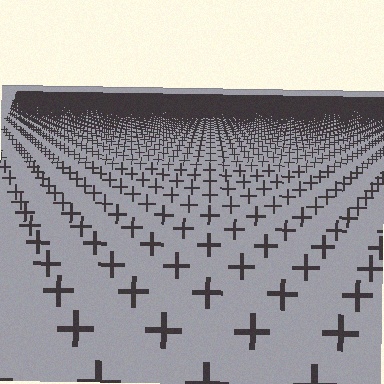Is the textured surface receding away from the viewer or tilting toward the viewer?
The surface is receding away from the viewer. Texture elements get smaller and denser toward the top.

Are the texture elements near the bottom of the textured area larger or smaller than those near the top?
Larger. Near the bottom, elements are closer to the viewer and appear at a bigger on-screen size.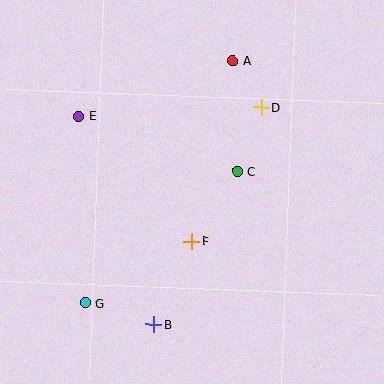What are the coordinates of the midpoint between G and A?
The midpoint between G and A is at (159, 182).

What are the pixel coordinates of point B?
Point B is at (154, 325).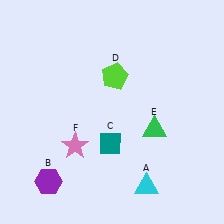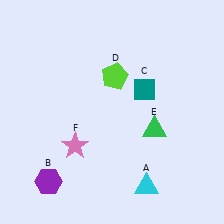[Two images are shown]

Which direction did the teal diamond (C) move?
The teal diamond (C) moved up.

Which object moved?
The teal diamond (C) moved up.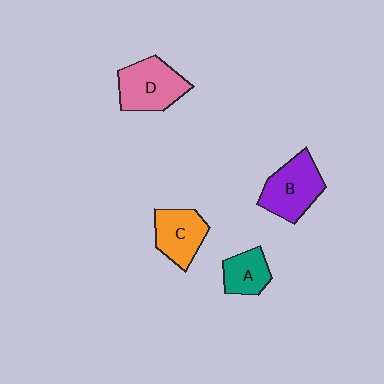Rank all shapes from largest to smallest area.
From largest to smallest: D (pink), B (purple), C (orange), A (teal).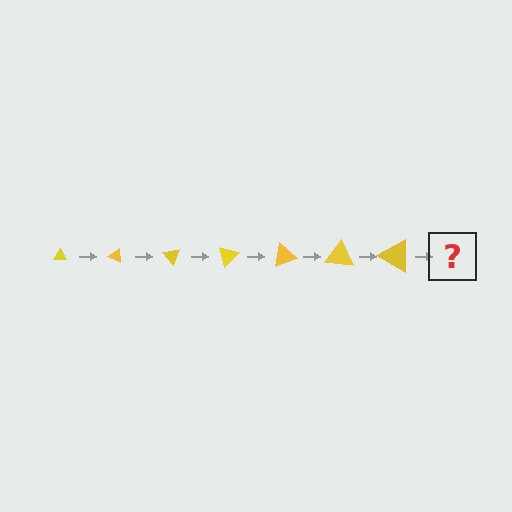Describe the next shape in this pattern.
It should be a triangle, larger than the previous one and rotated 175 degrees from the start.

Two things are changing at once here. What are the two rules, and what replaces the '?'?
The two rules are that the triangle grows larger each step and it rotates 25 degrees each step. The '?' should be a triangle, larger than the previous one and rotated 175 degrees from the start.